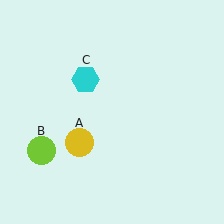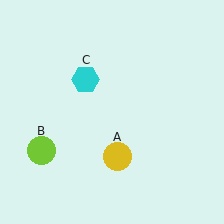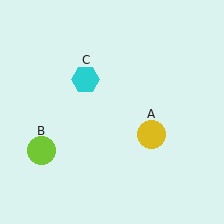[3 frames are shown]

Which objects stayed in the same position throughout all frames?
Lime circle (object B) and cyan hexagon (object C) remained stationary.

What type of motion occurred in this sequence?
The yellow circle (object A) rotated counterclockwise around the center of the scene.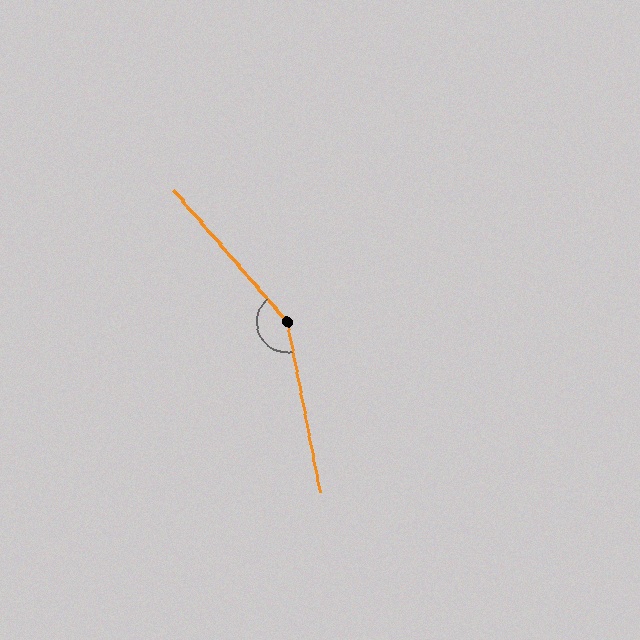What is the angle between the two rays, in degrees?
Approximately 150 degrees.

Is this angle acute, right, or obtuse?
It is obtuse.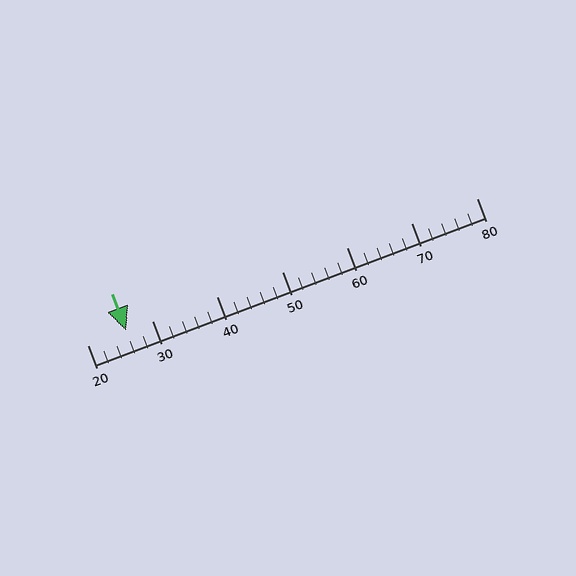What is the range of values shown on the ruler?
The ruler shows values from 20 to 80.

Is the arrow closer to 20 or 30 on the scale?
The arrow is closer to 30.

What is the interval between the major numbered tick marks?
The major tick marks are spaced 10 units apart.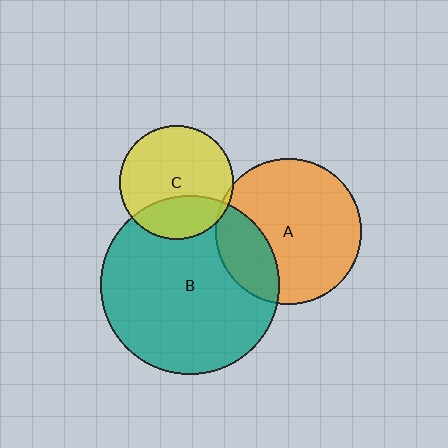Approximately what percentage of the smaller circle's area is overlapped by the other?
Approximately 25%.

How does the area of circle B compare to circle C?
Approximately 2.5 times.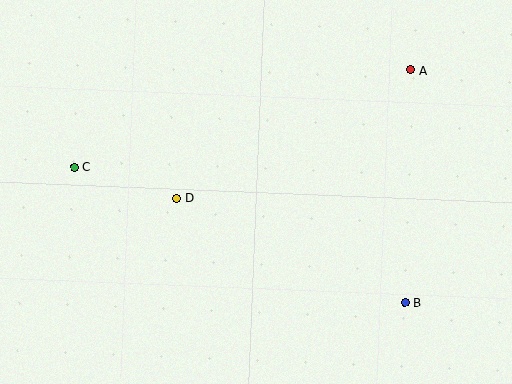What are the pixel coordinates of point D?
Point D is at (177, 198).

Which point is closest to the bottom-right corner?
Point B is closest to the bottom-right corner.